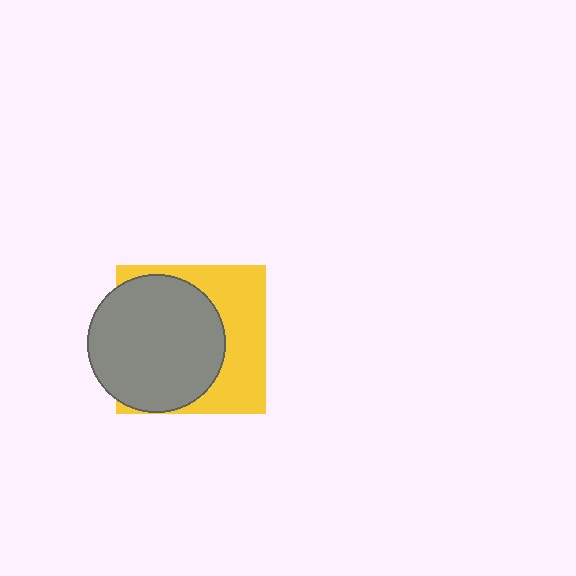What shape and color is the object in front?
The object in front is a gray circle.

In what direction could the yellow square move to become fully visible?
The yellow square could move right. That would shift it out from behind the gray circle entirely.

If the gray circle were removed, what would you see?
You would see the complete yellow square.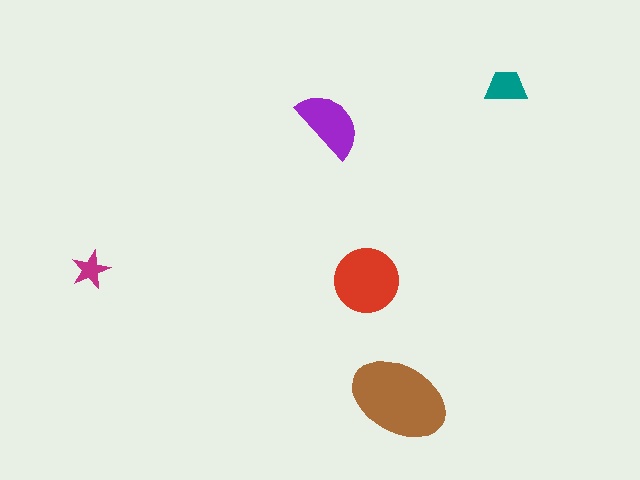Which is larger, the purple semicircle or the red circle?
The red circle.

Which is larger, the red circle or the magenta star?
The red circle.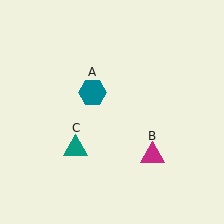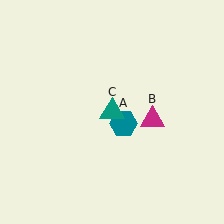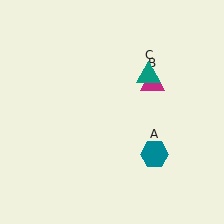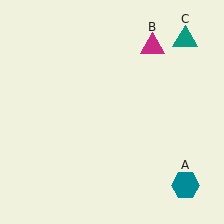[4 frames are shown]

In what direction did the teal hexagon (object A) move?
The teal hexagon (object A) moved down and to the right.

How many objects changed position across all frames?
3 objects changed position: teal hexagon (object A), magenta triangle (object B), teal triangle (object C).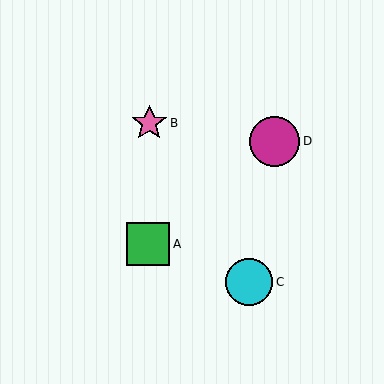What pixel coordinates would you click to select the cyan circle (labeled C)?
Click at (249, 282) to select the cyan circle C.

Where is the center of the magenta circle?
The center of the magenta circle is at (275, 141).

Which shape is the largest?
The magenta circle (labeled D) is the largest.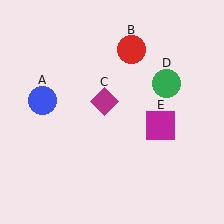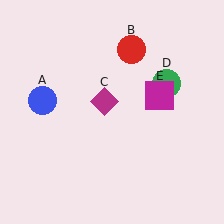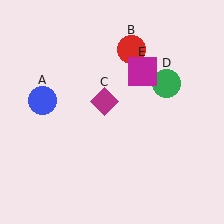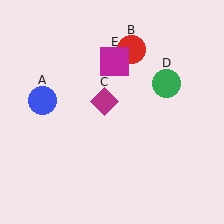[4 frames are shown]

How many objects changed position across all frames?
1 object changed position: magenta square (object E).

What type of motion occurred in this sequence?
The magenta square (object E) rotated counterclockwise around the center of the scene.